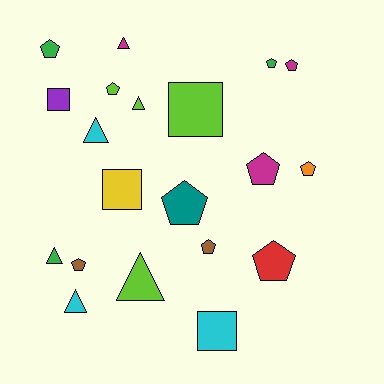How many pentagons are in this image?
There are 10 pentagons.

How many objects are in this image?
There are 20 objects.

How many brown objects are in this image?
There are 2 brown objects.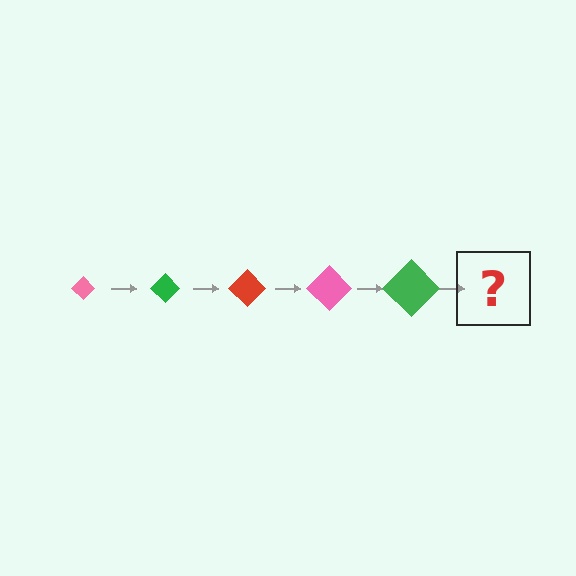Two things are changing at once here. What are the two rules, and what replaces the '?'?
The two rules are that the diamond grows larger each step and the color cycles through pink, green, and red. The '?' should be a red diamond, larger than the previous one.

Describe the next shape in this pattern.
It should be a red diamond, larger than the previous one.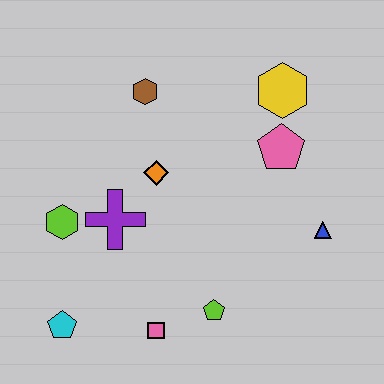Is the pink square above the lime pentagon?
No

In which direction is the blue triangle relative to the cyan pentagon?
The blue triangle is to the right of the cyan pentagon.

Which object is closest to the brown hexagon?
The orange diamond is closest to the brown hexagon.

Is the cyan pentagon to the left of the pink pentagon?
Yes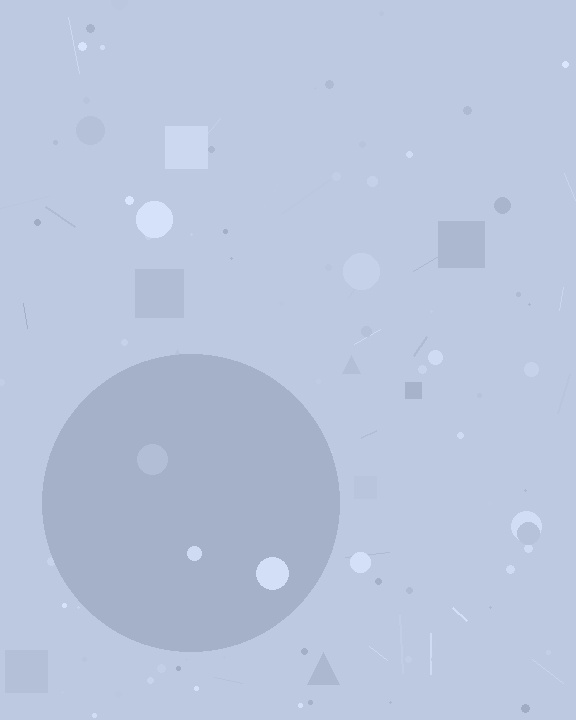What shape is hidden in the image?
A circle is hidden in the image.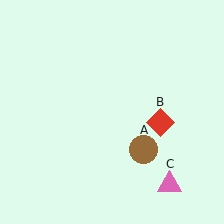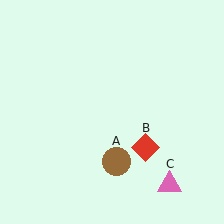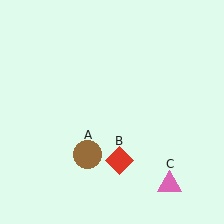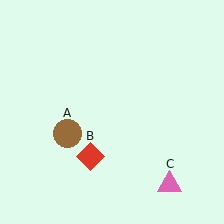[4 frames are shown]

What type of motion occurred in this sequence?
The brown circle (object A), red diamond (object B) rotated clockwise around the center of the scene.